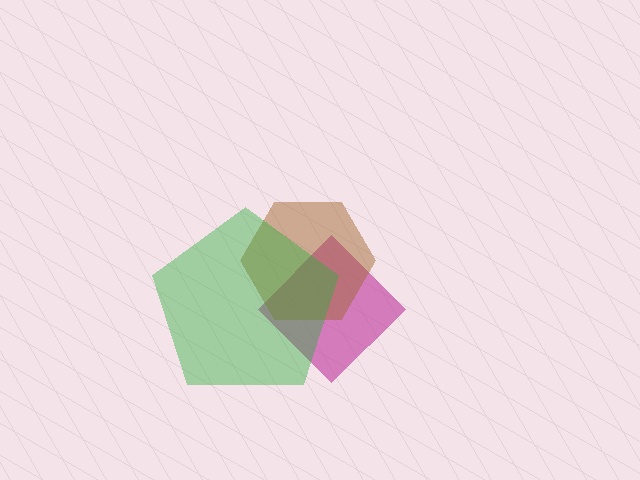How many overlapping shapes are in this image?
There are 3 overlapping shapes in the image.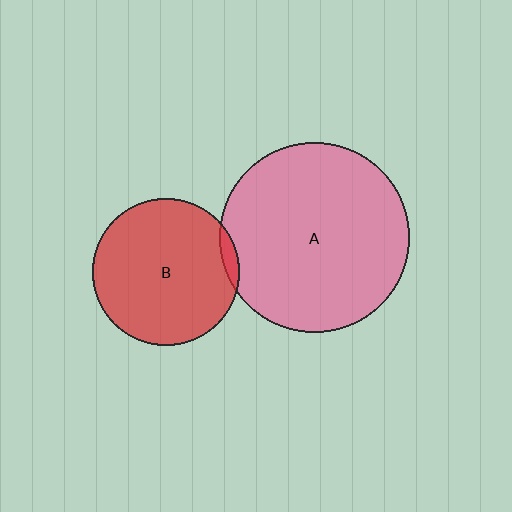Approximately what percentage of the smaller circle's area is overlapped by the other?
Approximately 5%.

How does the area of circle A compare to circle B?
Approximately 1.7 times.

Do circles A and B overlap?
Yes.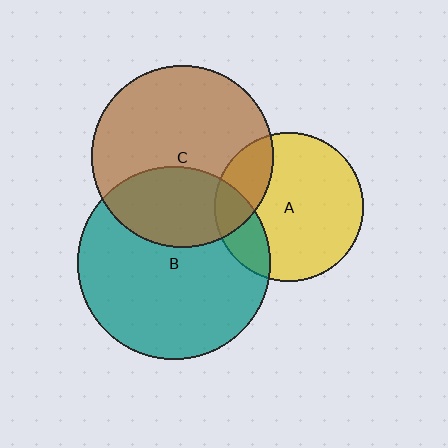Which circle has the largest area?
Circle B (teal).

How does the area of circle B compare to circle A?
Approximately 1.7 times.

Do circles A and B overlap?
Yes.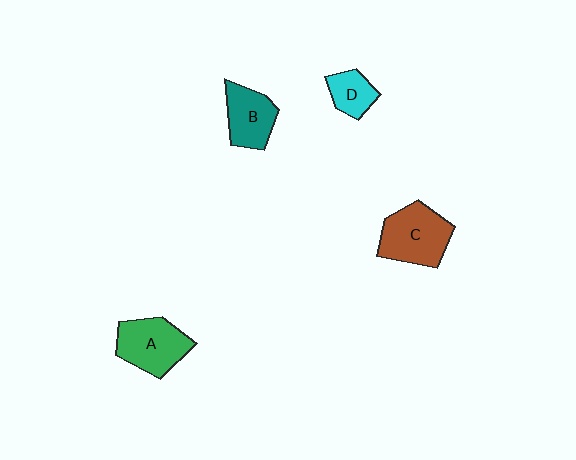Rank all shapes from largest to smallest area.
From largest to smallest: C (brown), A (green), B (teal), D (cyan).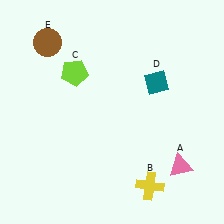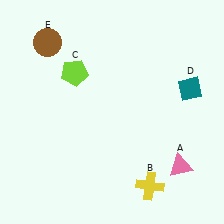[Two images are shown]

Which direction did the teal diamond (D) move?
The teal diamond (D) moved right.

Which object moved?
The teal diamond (D) moved right.